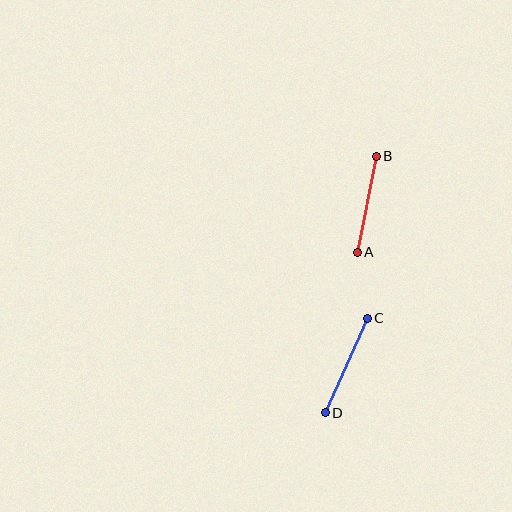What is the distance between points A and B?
The distance is approximately 98 pixels.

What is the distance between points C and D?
The distance is approximately 104 pixels.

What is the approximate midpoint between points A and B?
The midpoint is at approximately (367, 204) pixels.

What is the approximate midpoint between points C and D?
The midpoint is at approximately (346, 366) pixels.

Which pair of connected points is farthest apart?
Points C and D are farthest apart.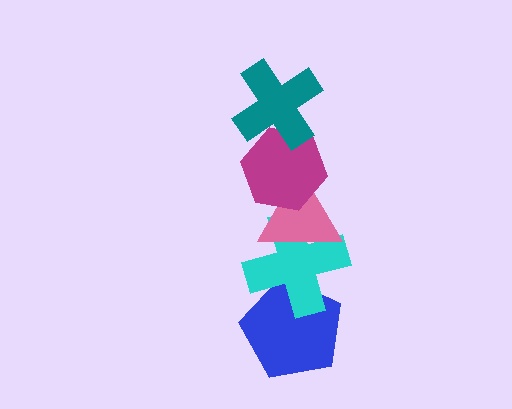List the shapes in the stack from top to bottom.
From top to bottom: the teal cross, the magenta hexagon, the pink triangle, the cyan cross, the blue pentagon.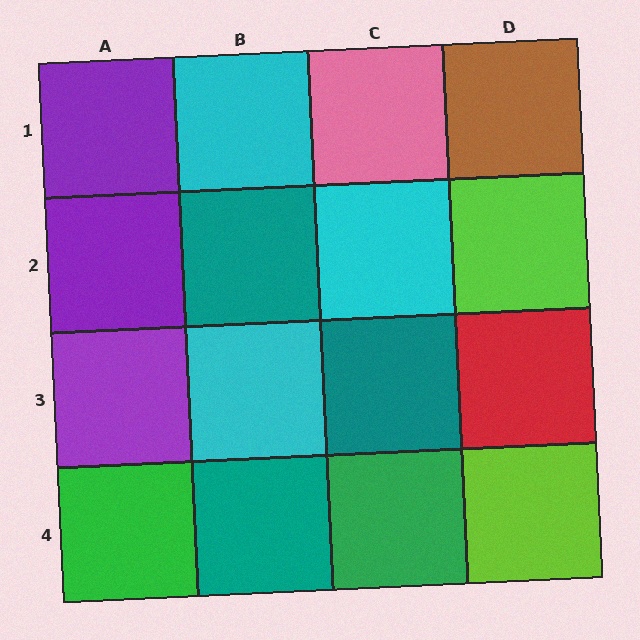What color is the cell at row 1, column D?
Brown.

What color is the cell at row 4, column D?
Lime.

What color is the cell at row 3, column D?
Red.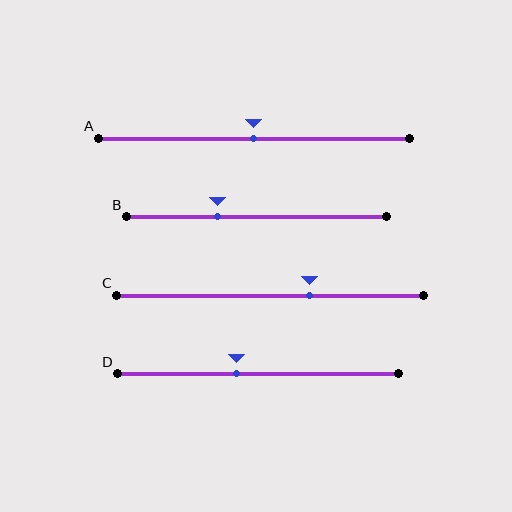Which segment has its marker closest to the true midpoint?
Segment A has its marker closest to the true midpoint.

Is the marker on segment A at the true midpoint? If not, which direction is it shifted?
Yes, the marker on segment A is at the true midpoint.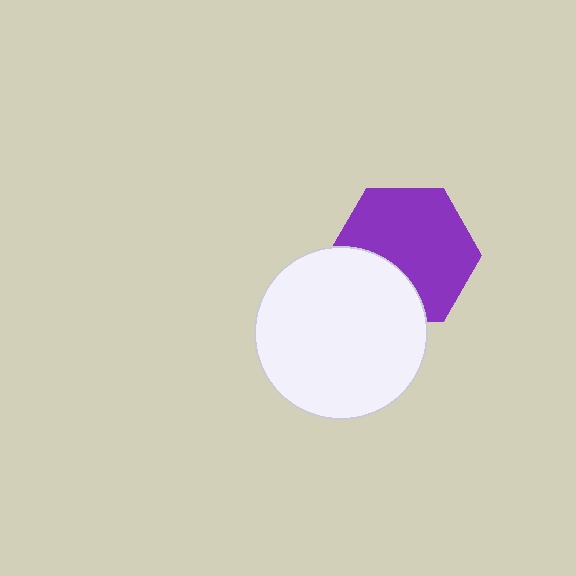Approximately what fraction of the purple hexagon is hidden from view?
Roughly 30% of the purple hexagon is hidden behind the white circle.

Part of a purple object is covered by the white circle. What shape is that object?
It is a hexagon.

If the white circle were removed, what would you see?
You would see the complete purple hexagon.